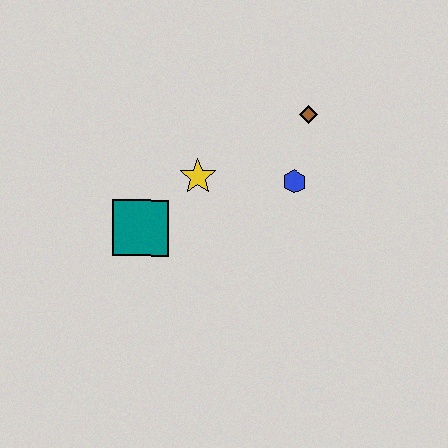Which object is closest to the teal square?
The yellow star is closest to the teal square.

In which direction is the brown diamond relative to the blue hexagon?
The brown diamond is above the blue hexagon.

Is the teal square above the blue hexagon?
No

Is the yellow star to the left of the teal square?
No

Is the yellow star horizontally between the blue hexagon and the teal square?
Yes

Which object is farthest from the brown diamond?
The teal square is farthest from the brown diamond.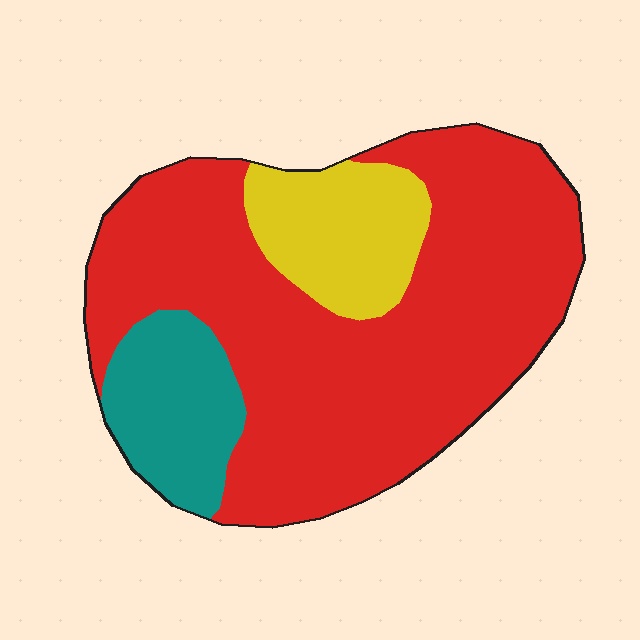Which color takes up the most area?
Red, at roughly 70%.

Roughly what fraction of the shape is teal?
Teal takes up about one eighth (1/8) of the shape.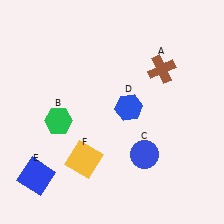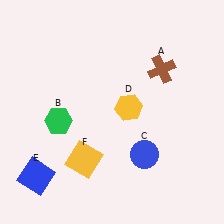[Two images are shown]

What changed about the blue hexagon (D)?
In Image 1, D is blue. In Image 2, it changed to yellow.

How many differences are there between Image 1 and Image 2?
There is 1 difference between the two images.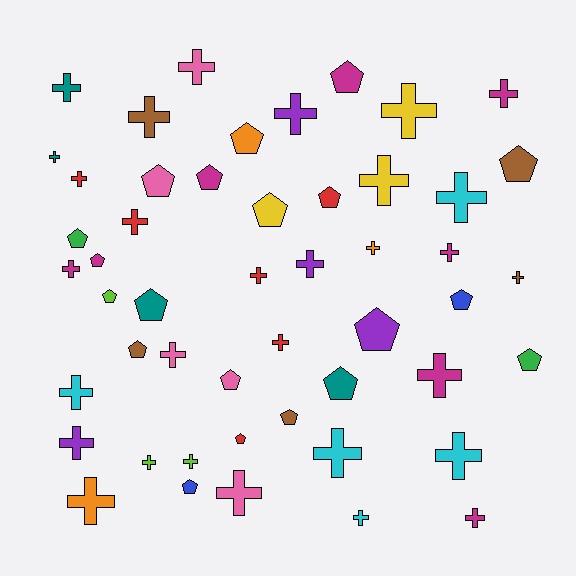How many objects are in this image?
There are 50 objects.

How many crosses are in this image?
There are 30 crosses.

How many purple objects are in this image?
There are 4 purple objects.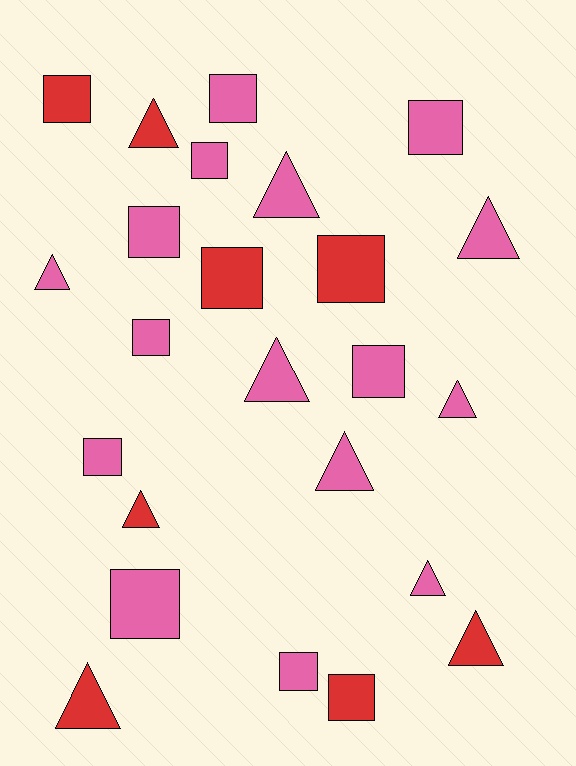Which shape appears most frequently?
Square, with 13 objects.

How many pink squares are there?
There are 9 pink squares.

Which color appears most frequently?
Pink, with 16 objects.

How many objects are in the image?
There are 24 objects.